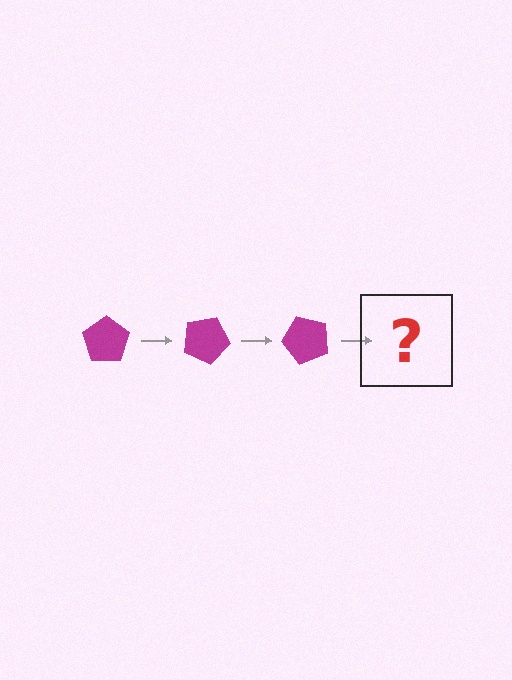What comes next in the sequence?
The next element should be a magenta pentagon rotated 75 degrees.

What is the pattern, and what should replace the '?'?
The pattern is that the pentagon rotates 25 degrees each step. The '?' should be a magenta pentagon rotated 75 degrees.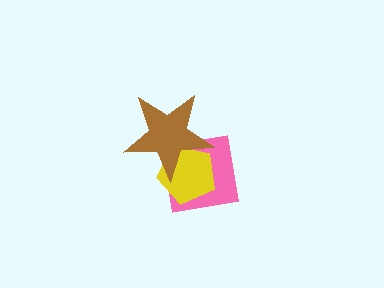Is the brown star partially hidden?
No, no other shape covers it.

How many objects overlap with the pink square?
2 objects overlap with the pink square.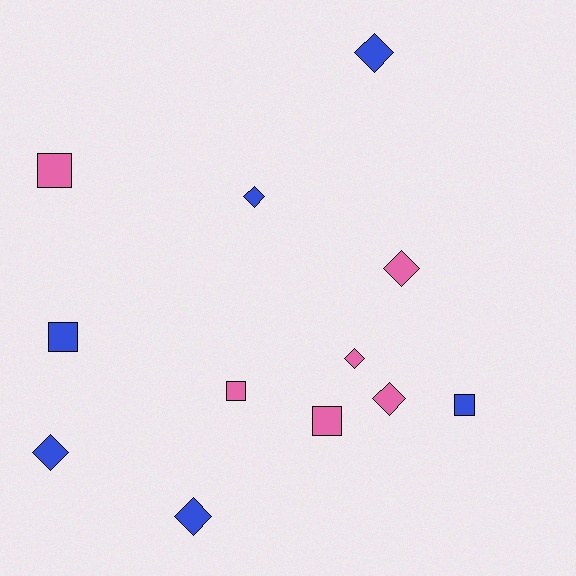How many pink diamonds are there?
There are 3 pink diamonds.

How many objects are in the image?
There are 12 objects.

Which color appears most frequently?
Blue, with 6 objects.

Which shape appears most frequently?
Diamond, with 7 objects.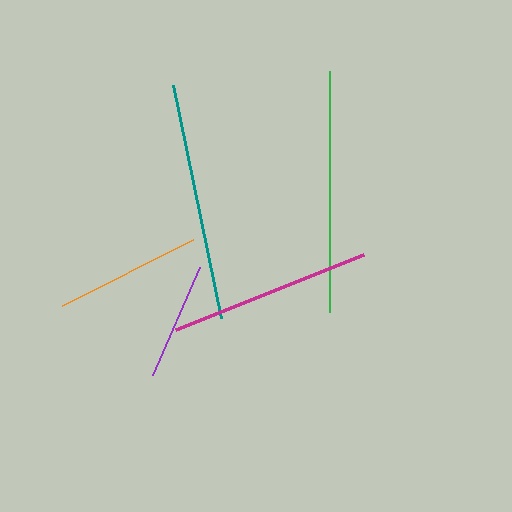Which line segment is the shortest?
The purple line is the shortest at approximately 118 pixels.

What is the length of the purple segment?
The purple segment is approximately 118 pixels long.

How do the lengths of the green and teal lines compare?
The green and teal lines are approximately the same length.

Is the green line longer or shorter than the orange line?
The green line is longer than the orange line.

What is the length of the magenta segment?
The magenta segment is approximately 203 pixels long.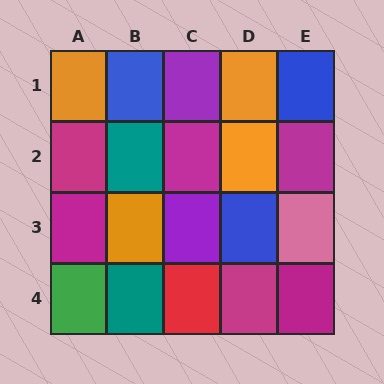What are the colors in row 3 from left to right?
Magenta, orange, purple, blue, pink.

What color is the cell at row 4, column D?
Magenta.